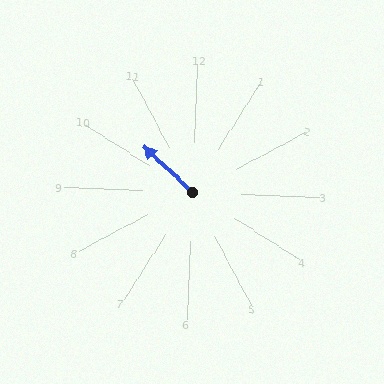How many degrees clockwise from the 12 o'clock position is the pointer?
Approximately 311 degrees.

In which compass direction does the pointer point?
Northwest.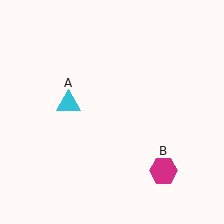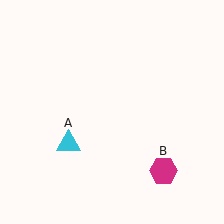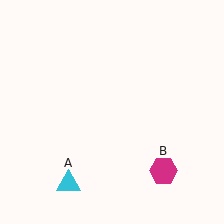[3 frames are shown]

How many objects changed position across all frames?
1 object changed position: cyan triangle (object A).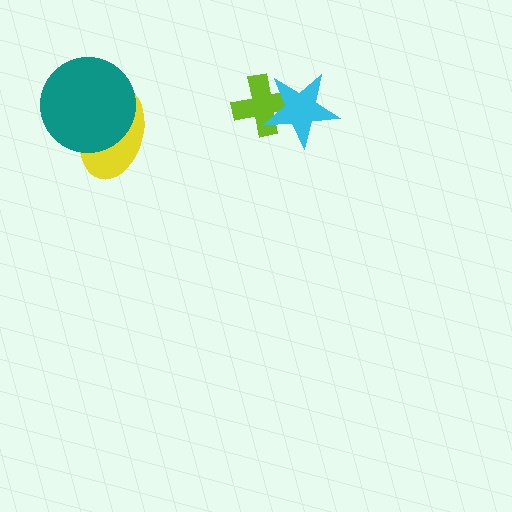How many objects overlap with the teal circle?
1 object overlaps with the teal circle.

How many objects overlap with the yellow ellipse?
1 object overlaps with the yellow ellipse.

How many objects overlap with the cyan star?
1 object overlaps with the cyan star.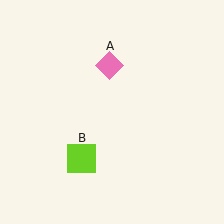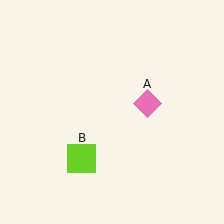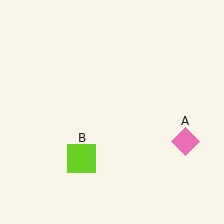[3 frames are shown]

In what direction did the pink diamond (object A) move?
The pink diamond (object A) moved down and to the right.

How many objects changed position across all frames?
1 object changed position: pink diamond (object A).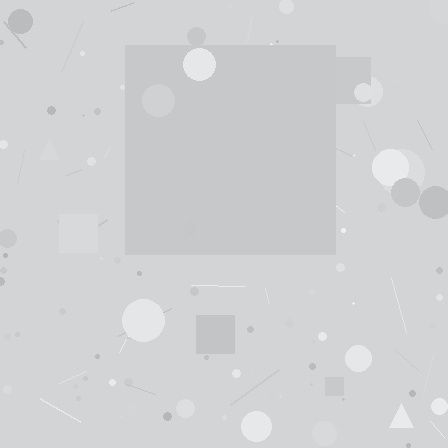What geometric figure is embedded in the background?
A square is embedded in the background.